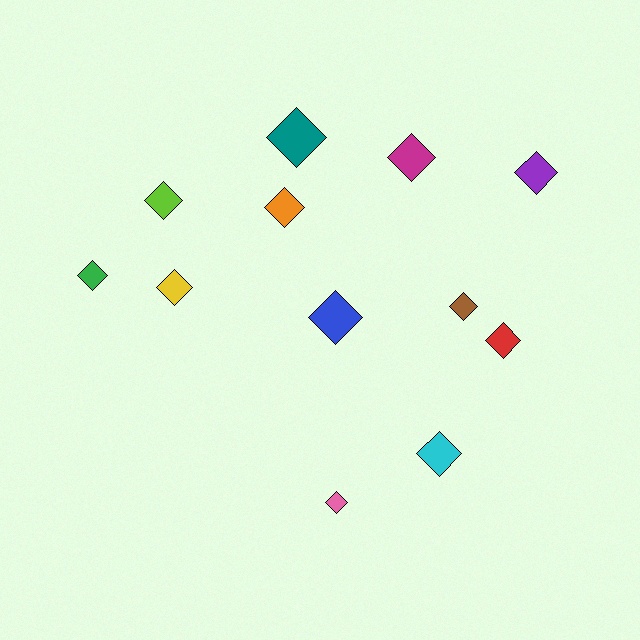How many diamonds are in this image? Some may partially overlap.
There are 12 diamonds.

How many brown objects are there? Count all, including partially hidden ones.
There is 1 brown object.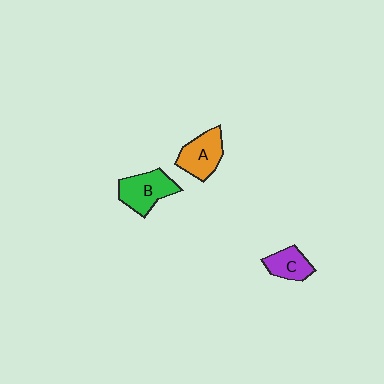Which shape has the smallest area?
Shape C (purple).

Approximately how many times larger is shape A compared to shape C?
Approximately 1.4 times.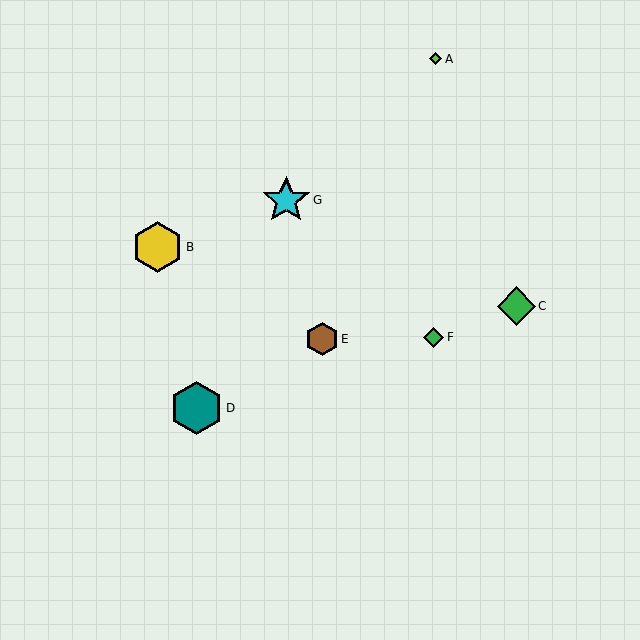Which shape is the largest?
The teal hexagon (labeled D) is the largest.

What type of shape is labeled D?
Shape D is a teal hexagon.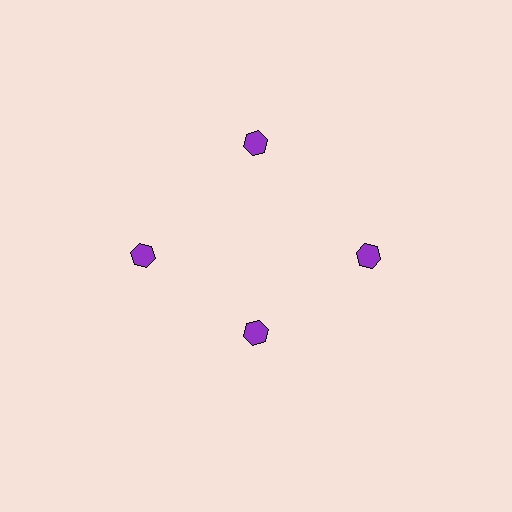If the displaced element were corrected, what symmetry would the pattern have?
It would have 4-fold rotational symmetry — the pattern would map onto itself every 90 degrees.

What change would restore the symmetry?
The symmetry would be restored by moving it outward, back onto the ring so that all 4 hexagons sit at equal angles and equal distance from the center.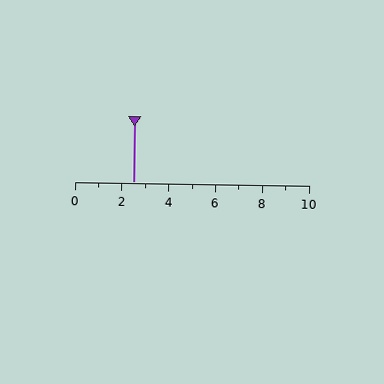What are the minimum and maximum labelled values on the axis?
The axis runs from 0 to 10.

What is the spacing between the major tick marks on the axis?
The major ticks are spaced 2 apart.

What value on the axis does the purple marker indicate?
The marker indicates approximately 2.5.